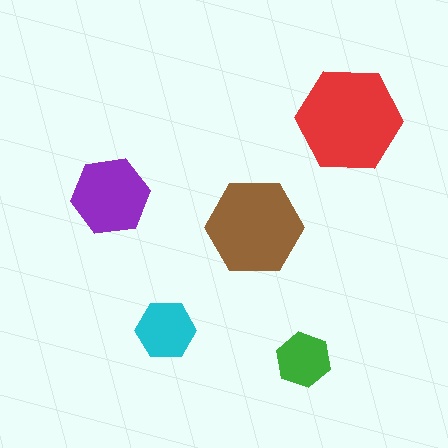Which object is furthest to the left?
The purple hexagon is leftmost.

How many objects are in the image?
There are 5 objects in the image.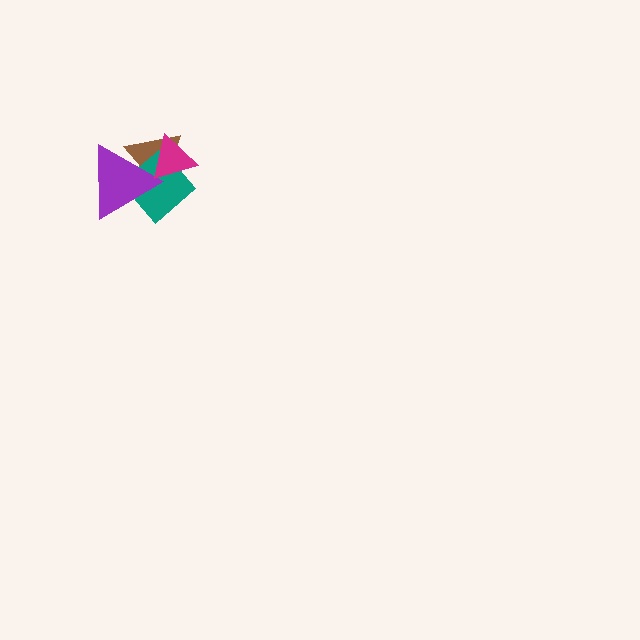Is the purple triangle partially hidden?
Yes, it is partially covered by another shape.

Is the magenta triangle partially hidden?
No, no other shape covers it.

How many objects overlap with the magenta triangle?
3 objects overlap with the magenta triangle.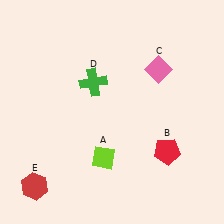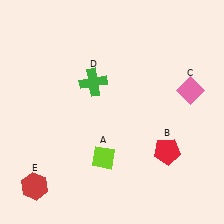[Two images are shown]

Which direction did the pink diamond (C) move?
The pink diamond (C) moved right.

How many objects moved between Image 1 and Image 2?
1 object moved between the two images.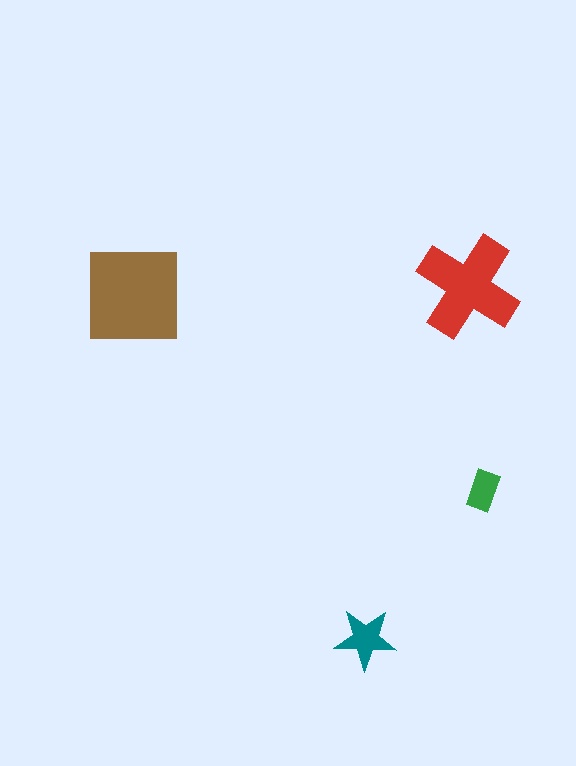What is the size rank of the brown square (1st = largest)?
1st.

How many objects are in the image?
There are 4 objects in the image.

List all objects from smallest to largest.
The green rectangle, the teal star, the red cross, the brown square.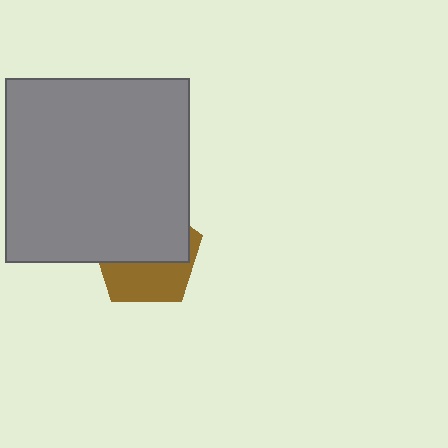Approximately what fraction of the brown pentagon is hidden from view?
Roughly 59% of the brown pentagon is hidden behind the gray square.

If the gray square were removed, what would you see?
You would see the complete brown pentagon.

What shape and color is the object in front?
The object in front is a gray square.